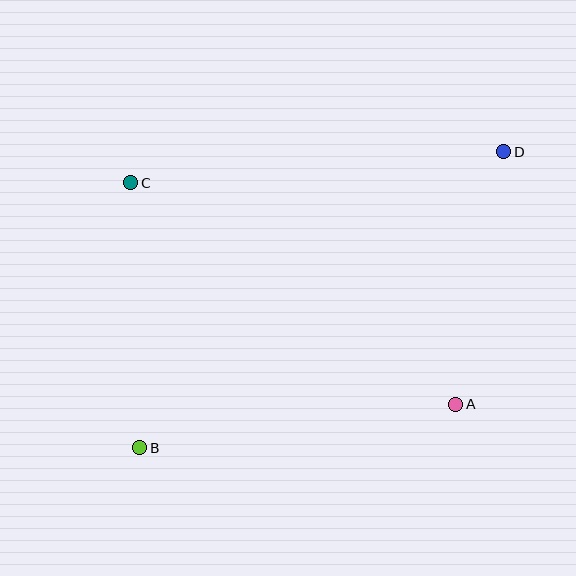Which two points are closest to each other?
Points A and D are closest to each other.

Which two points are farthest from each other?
Points B and D are farthest from each other.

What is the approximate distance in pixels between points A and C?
The distance between A and C is approximately 393 pixels.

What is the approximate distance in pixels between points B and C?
The distance between B and C is approximately 266 pixels.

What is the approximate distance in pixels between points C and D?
The distance between C and D is approximately 374 pixels.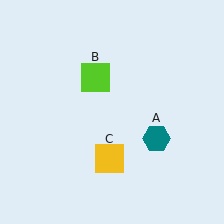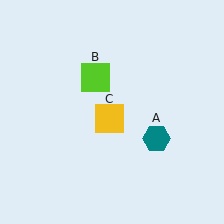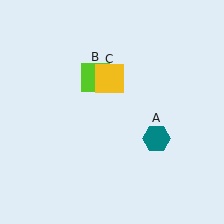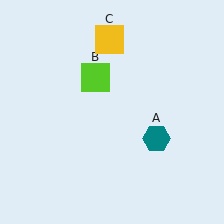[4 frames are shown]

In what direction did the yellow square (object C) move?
The yellow square (object C) moved up.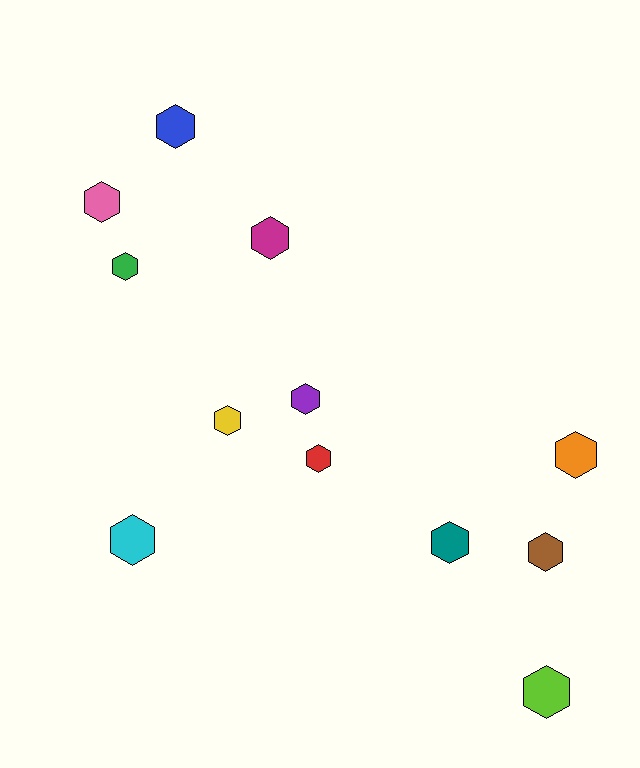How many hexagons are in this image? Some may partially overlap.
There are 12 hexagons.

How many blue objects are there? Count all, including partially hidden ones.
There is 1 blue object.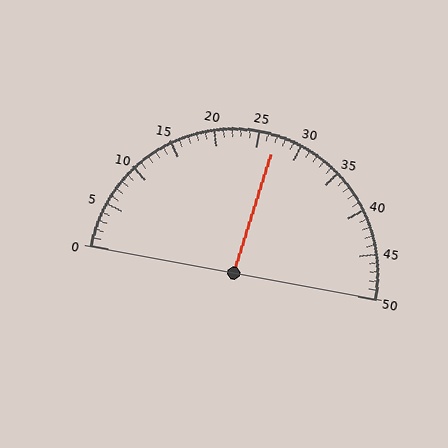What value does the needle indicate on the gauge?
The needle indicates approximately 27.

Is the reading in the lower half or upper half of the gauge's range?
The reading is in the upper half of the range (0 to 50).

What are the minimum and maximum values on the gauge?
The gauge ranges from 0 to 50.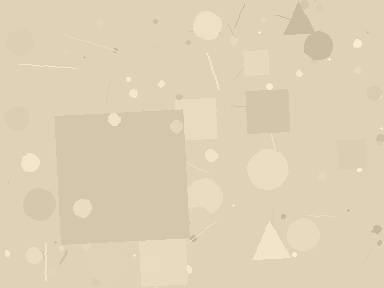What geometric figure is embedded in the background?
A square is embedded in the background.